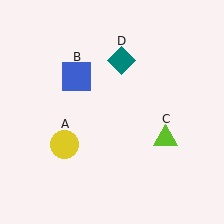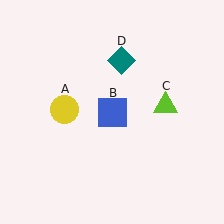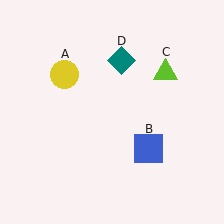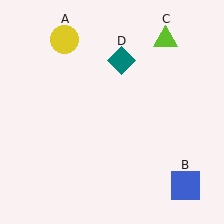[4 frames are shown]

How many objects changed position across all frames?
3 objects changed position: yellow circle (object A), blue square (object B), lime triangle (object C).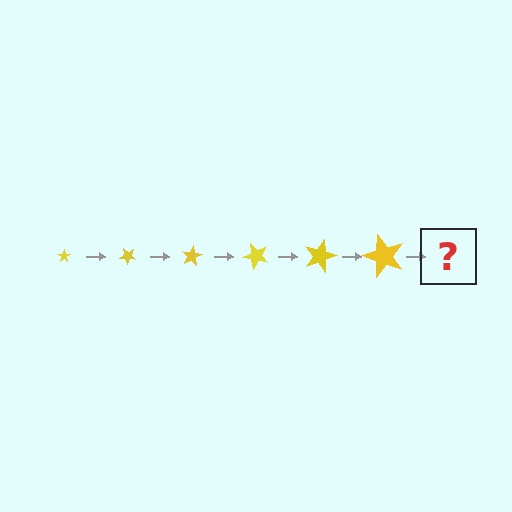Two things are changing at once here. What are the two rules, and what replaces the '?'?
The two rules are that the star grows larger each step and it rotates 40 degrees each step. The '?' should be a star, larger than the previous one and rotated 240 degrees from the start.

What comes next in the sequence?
The next element should be a star, larger than the previous one and rotated 240 degrees from the start.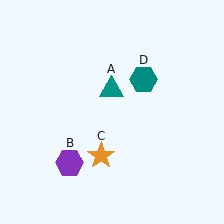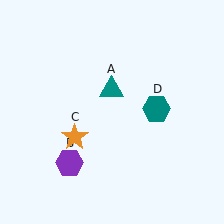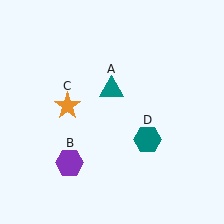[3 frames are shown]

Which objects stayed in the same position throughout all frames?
Teal triangle (object A) and purple hexagon (object B) remained stationary.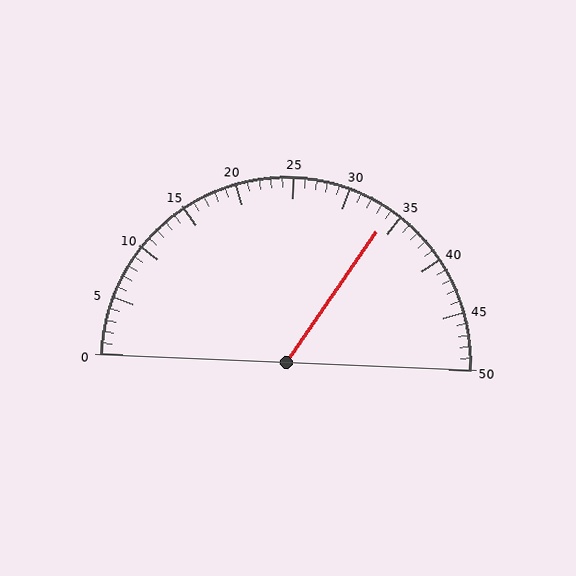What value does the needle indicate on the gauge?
The needle indicates approximately 34.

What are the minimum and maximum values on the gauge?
The gauge ranges from 0 to 50.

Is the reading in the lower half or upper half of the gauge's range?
The reading is in the upper half of the range (0 to 50).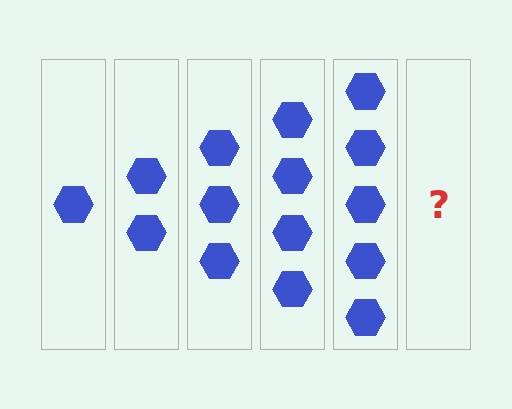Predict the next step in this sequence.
The next step is 6 hexagons.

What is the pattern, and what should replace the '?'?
The pattern is that each step adds one more hexagon. The '?' should be 6 hexagons.